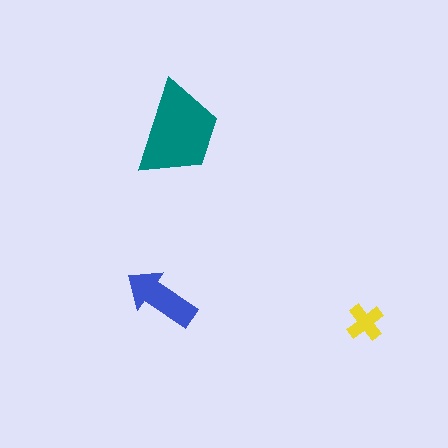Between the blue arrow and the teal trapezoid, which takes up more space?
The teal trapezoid.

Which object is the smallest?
The yellow cross.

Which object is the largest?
The teal trapezoid.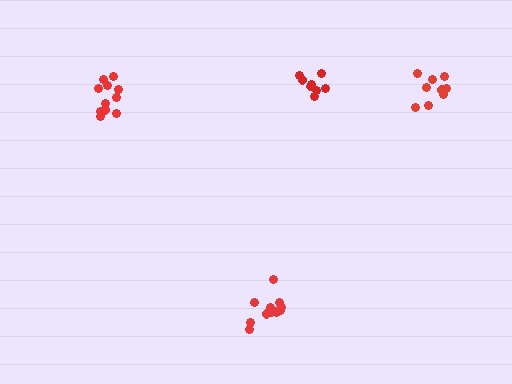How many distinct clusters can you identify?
There are 4 distinct clusters.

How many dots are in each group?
Group 1: 9 dots, Group 2: 12 dots, Group 3: 8 dots, Group 4: 11 dots (40 total).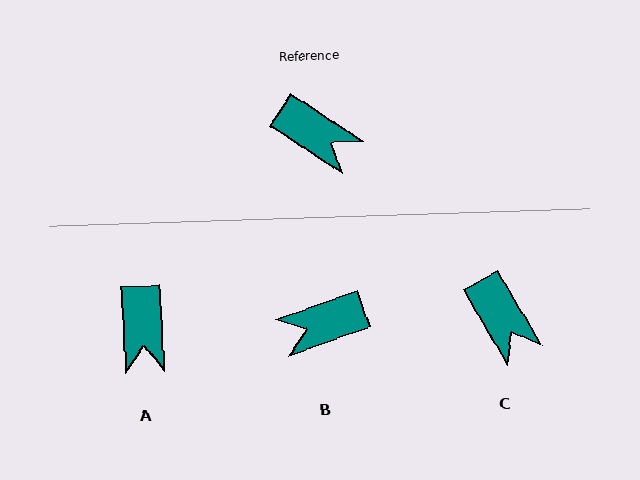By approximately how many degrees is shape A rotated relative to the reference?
Approximately 54 degrees clockwise.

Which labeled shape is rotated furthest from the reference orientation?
B, about 127 degrees away.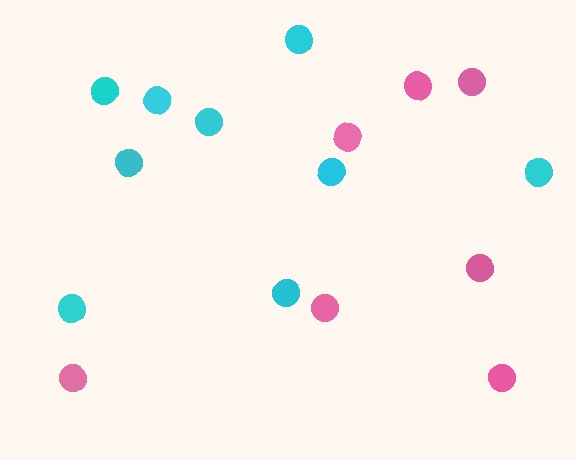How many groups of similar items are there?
There are 2 groups: one group of pink circles (7) and one group of cyan circles (9).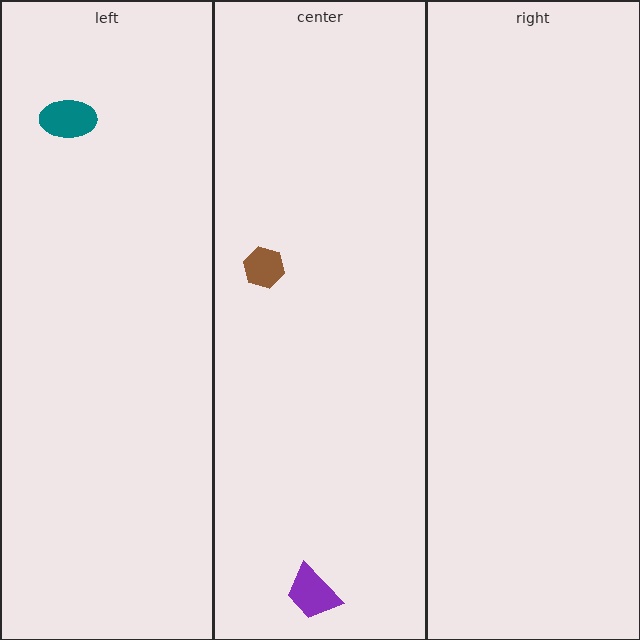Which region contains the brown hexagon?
The center region.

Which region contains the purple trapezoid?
The center region.